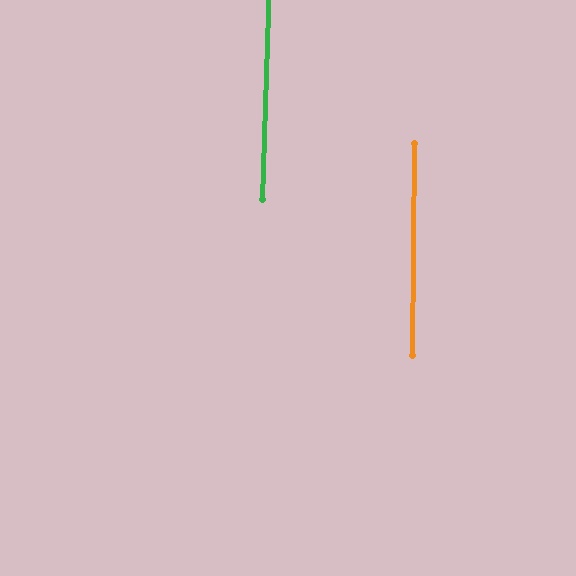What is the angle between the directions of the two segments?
Approximately 1 degree.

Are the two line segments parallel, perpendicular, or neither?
Parallel — their directions differ by only 1.3°.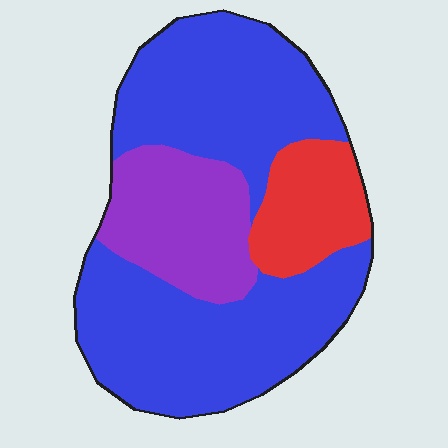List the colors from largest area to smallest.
From largest to smallest: blue, purple, red.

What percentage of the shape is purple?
Purple covers about 20% of the shape.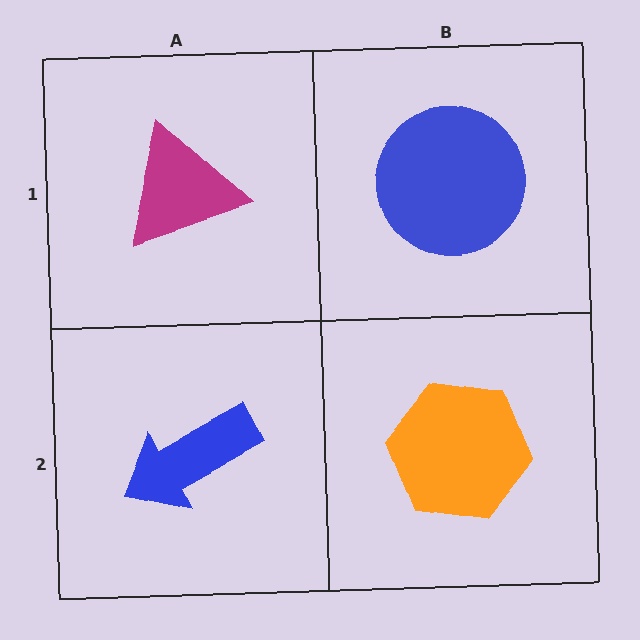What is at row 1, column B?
A blue circle.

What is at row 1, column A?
A magenta triangle.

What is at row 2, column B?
An orange hexagon.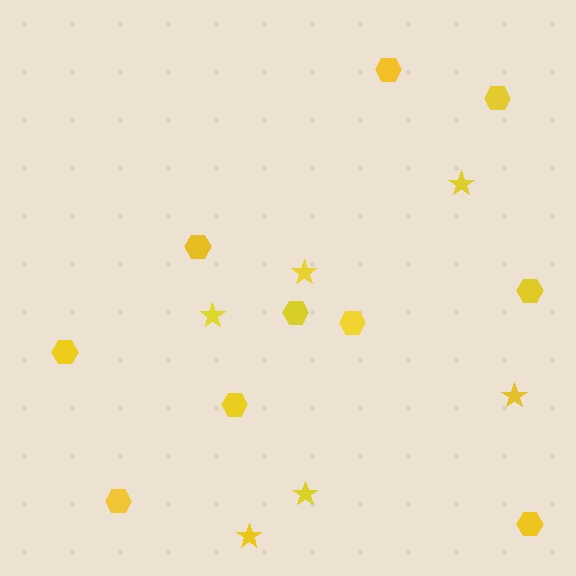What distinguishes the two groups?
There are 2 groups: one group of stars (6) and one group of hexagons (10).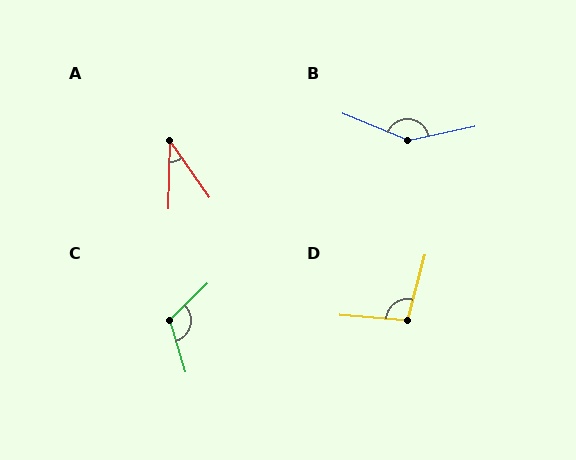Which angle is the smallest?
A, at approximately 36 degrees.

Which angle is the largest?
B, at approximately 146 degrees.